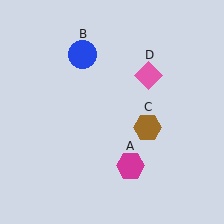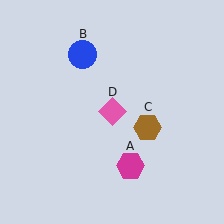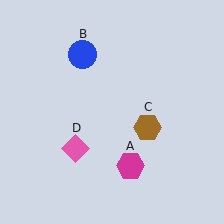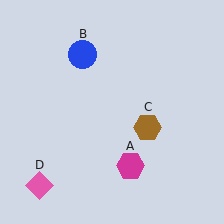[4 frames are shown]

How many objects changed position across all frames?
1 object changed position: pink diamond (object D).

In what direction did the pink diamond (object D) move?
The pink diamond (object D) moved down and to the left.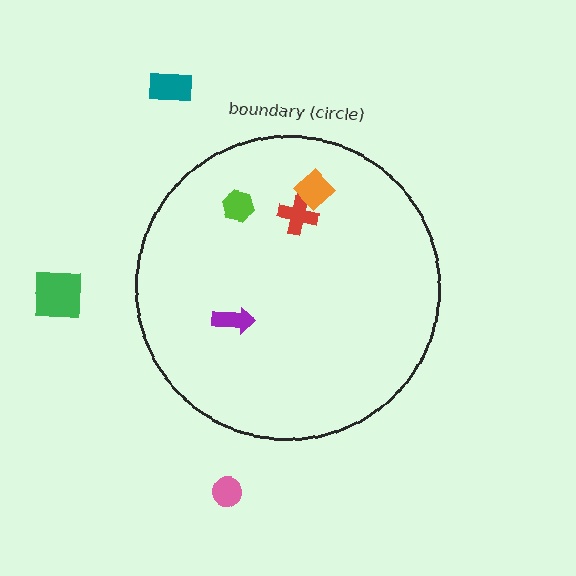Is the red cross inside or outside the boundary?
Inside.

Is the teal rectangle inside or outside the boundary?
Outside.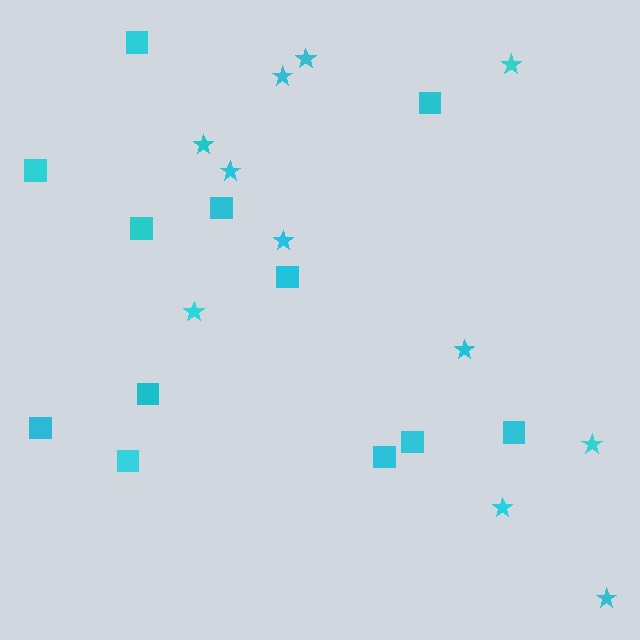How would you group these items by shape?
There are 2 groups: one group of stars (11) and one group of squares (12).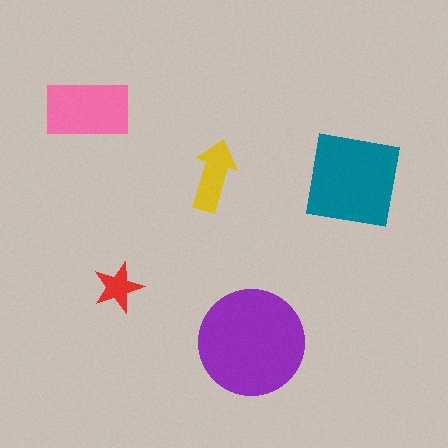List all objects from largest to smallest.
The purple circle, the teal square, the pink rectangle, the yellow arrow, the red star.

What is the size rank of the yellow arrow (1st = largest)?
4th.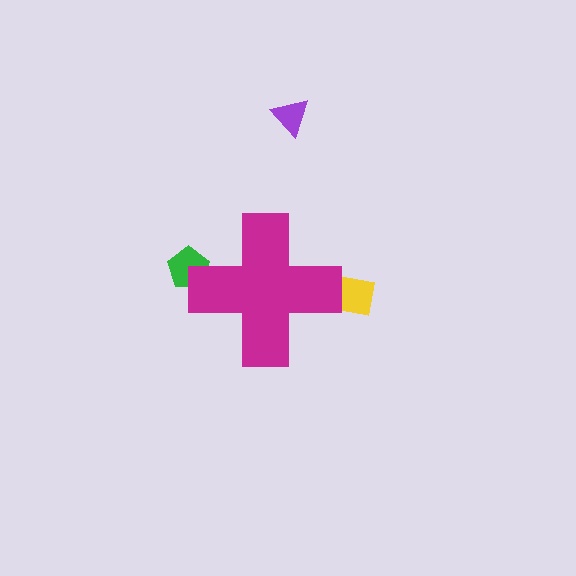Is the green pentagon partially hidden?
Yes, the green pentagon is partially hidden behind the magenta cross.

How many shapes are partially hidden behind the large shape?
2 shapes are partially hidden.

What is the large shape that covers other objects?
A magenta cross.